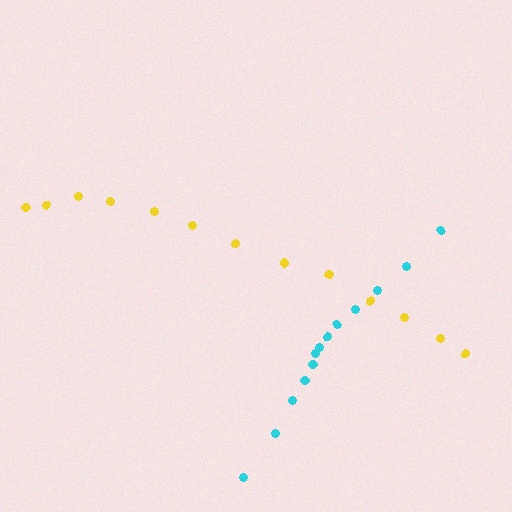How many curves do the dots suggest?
There are 2 distinct paths.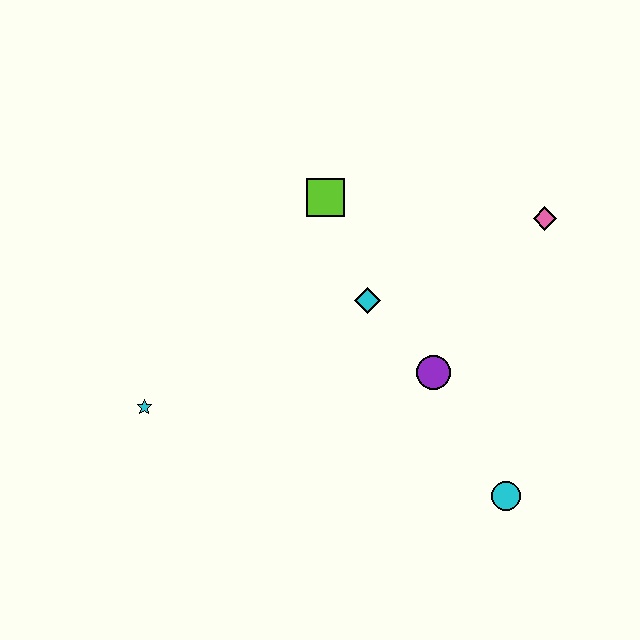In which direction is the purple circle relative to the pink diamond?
The purple circle is below the pink diamond.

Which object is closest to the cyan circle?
The purple circle is closest to the cyan circle.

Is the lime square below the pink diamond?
No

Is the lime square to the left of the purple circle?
Yes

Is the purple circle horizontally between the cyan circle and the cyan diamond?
Yes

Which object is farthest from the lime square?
The cyan circle is farthest from the lime square.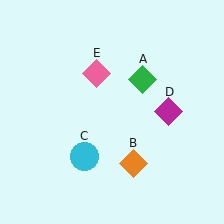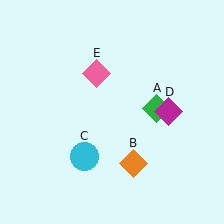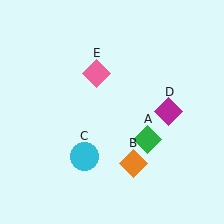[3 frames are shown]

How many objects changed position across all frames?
1 object changed position: green diamond (object A).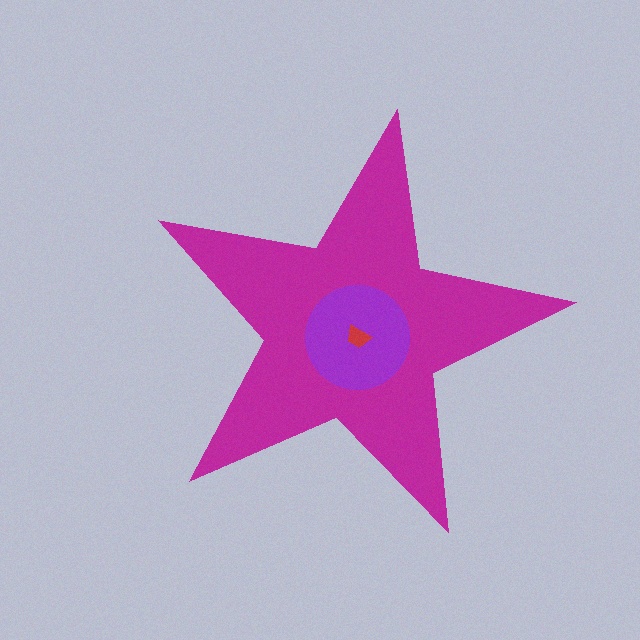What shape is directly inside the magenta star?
The purple circle.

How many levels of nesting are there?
3.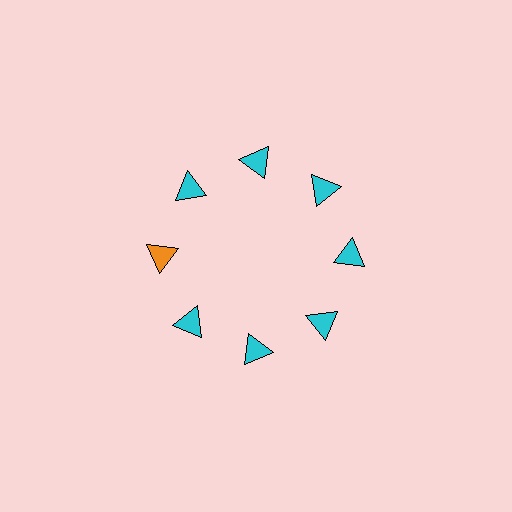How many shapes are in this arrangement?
There are 8 shapes arranged in a ring pattern.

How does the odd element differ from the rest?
It has a different color: orange instead of cyan.